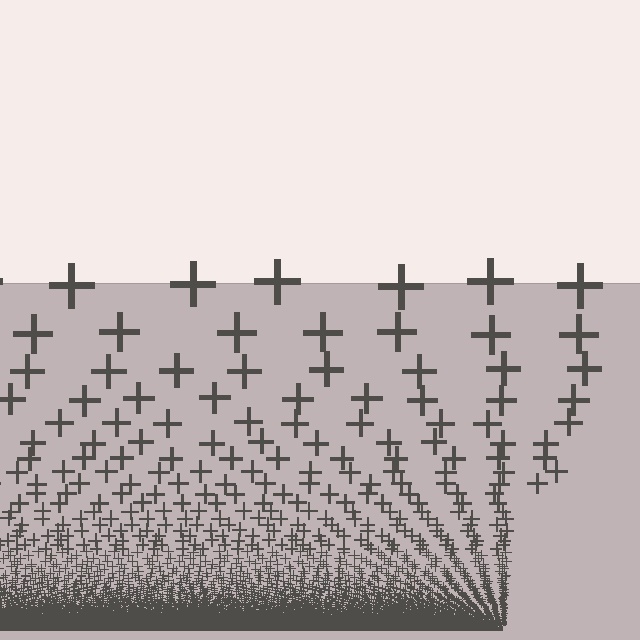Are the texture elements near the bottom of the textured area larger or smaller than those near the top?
Smaller. The gradient is inverted — elements near the bottom are smaller and denser.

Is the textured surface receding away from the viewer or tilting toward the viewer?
The surface appears to tilt toward the viewer. Texture elements get larger and sparser toward the top.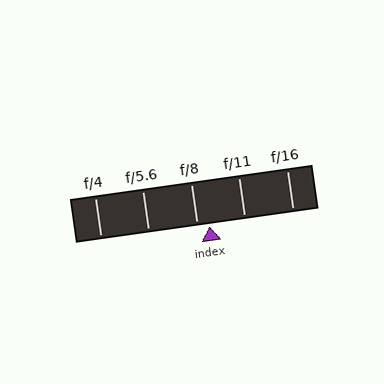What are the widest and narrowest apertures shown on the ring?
The widest aperture shown is f/4 and the narrowest is f/16.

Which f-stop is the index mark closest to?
The index mark is closest to f/8.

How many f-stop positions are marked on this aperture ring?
There are 5 f-stop positions marked.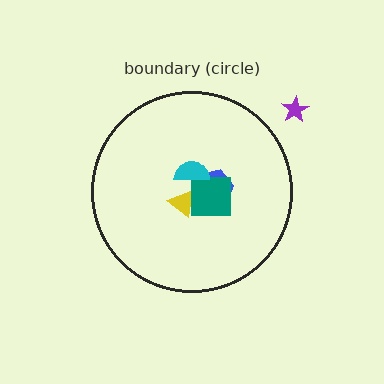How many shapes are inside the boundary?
4 inside, 1 outside.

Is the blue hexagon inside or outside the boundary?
Inside.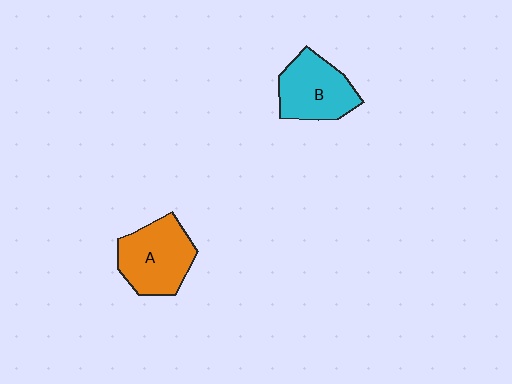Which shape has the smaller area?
Shape B (cyan).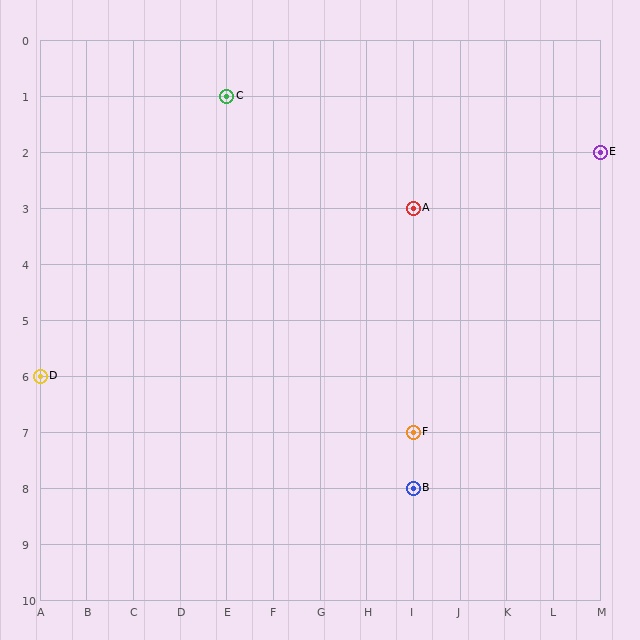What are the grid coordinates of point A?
Point A is at grid coordinates (I, 3).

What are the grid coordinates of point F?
Point F is at grid coordinates (I, 7).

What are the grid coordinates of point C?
Point C is at grid coordinates (E, 1).